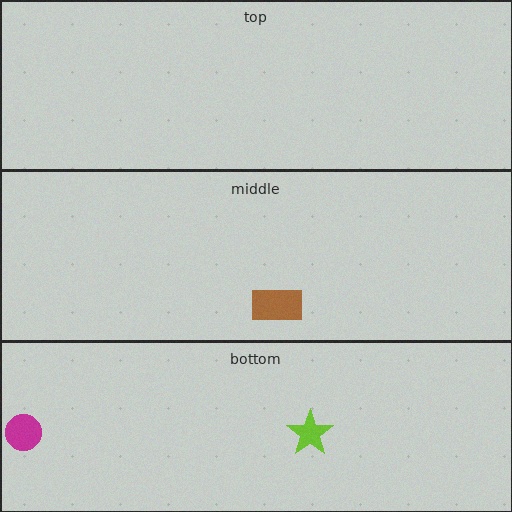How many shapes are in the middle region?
1.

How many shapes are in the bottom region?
2.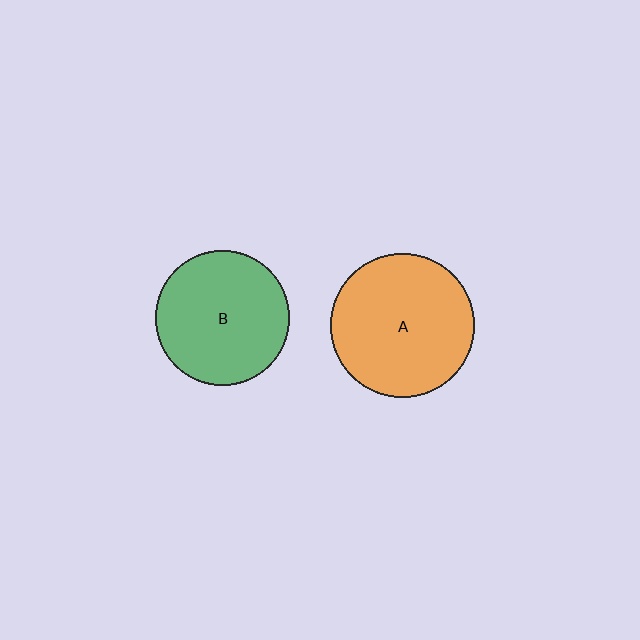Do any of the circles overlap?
No, none of the circles overlap.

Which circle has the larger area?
Circle A (orange).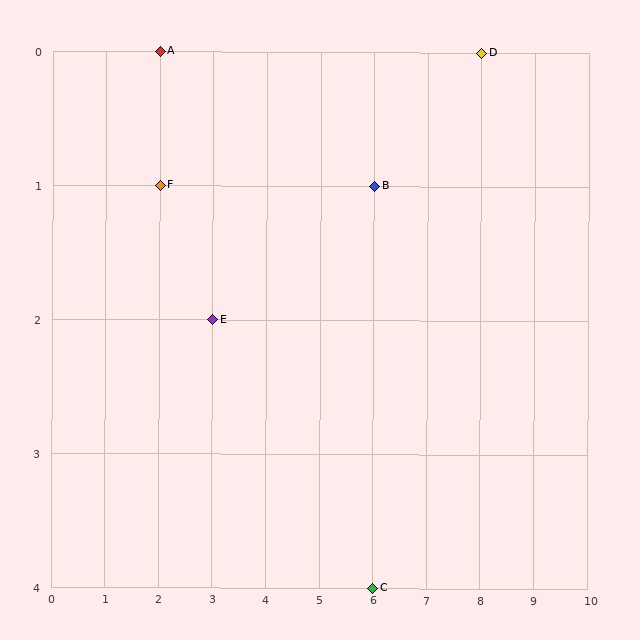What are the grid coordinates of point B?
Point B is at grid coordinates (6, 1).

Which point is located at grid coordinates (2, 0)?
Point A is at (2, 0).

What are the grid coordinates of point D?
Point D is at grid coordinates (8, 0).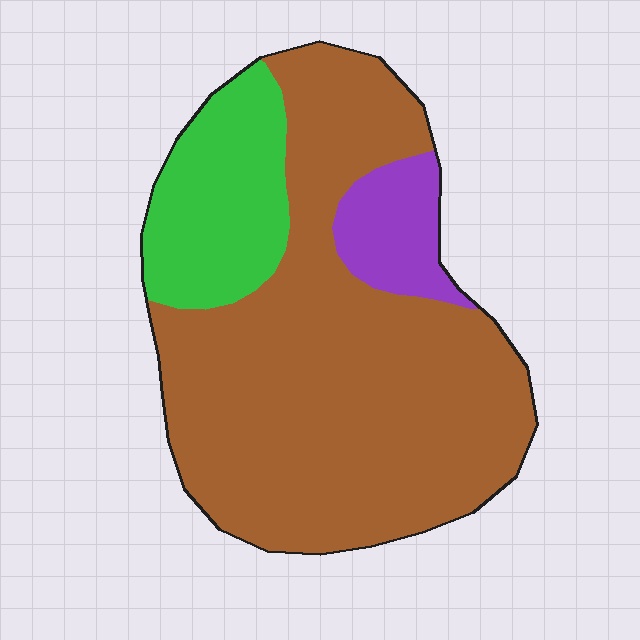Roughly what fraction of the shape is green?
Green covers around 20% of the shape.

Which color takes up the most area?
Brown, at roughly 70%.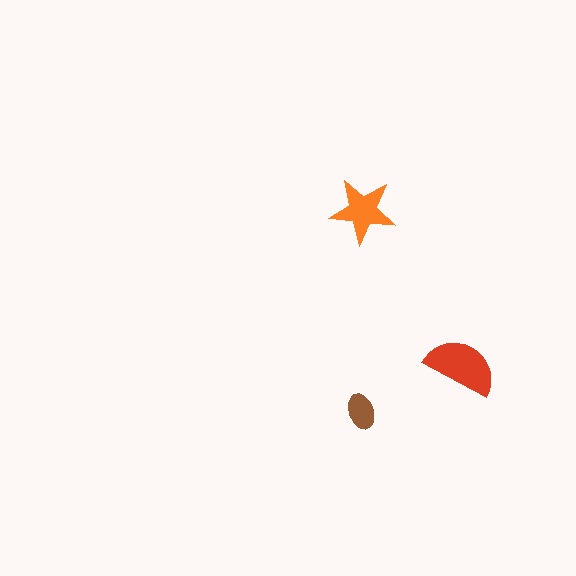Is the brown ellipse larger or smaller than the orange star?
Smaller.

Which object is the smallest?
The brown ellipse.